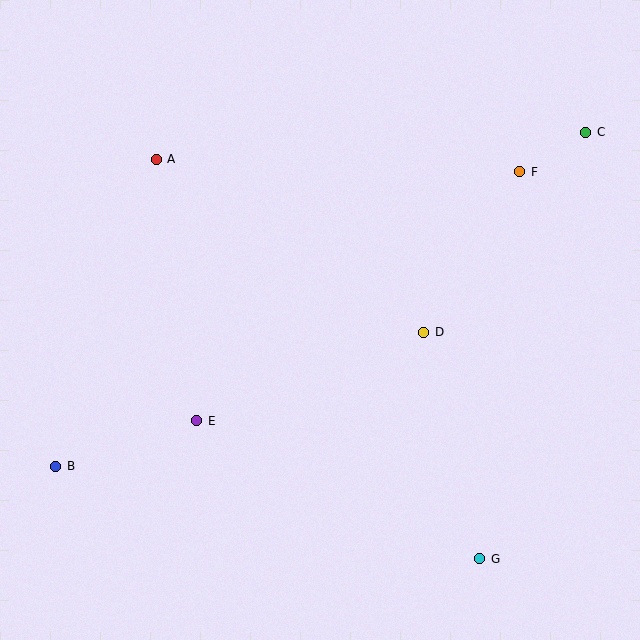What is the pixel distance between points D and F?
The distance between D and F is 187 pixels.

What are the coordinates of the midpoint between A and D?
The midpoint between A and D is at (290, 246).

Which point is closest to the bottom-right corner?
Point G is closest to the bottom-right corner.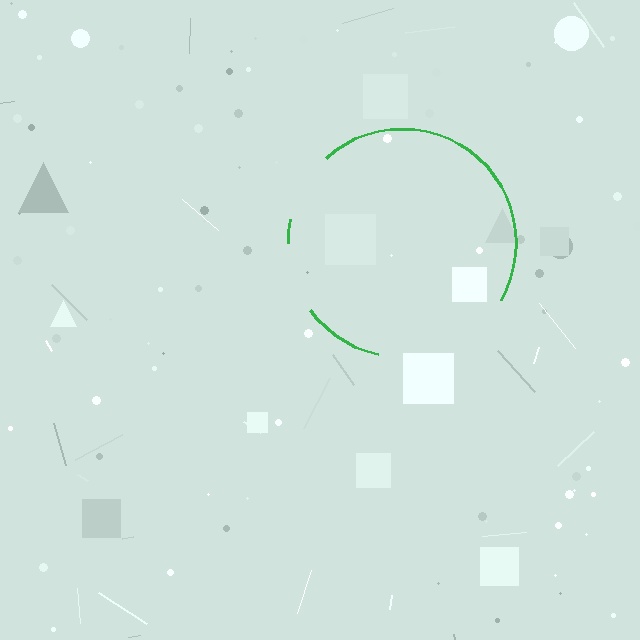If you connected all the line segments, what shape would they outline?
They would outline a circle.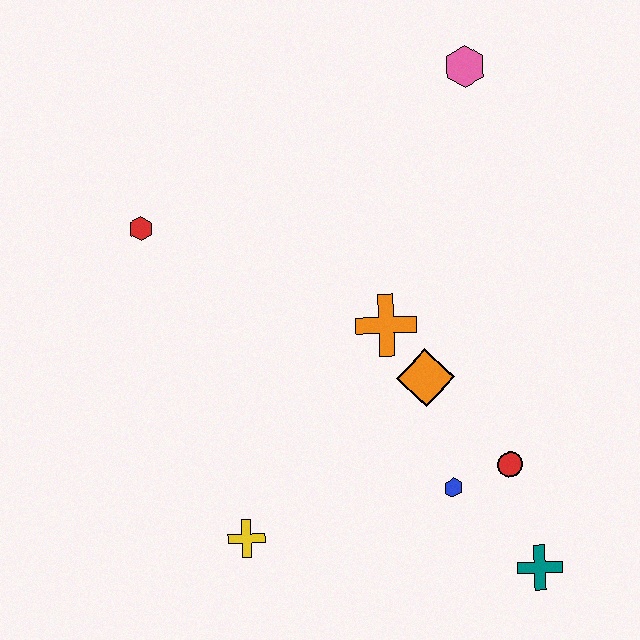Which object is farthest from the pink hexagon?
The yellow cross is farthest from the pink hexagon.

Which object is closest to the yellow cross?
The blue hexagon is closest to the yellow cross.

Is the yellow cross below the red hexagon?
Yes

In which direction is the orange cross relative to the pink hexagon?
The orange cross is below the pink hexagon.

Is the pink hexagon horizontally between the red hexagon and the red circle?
Yes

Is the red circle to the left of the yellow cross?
No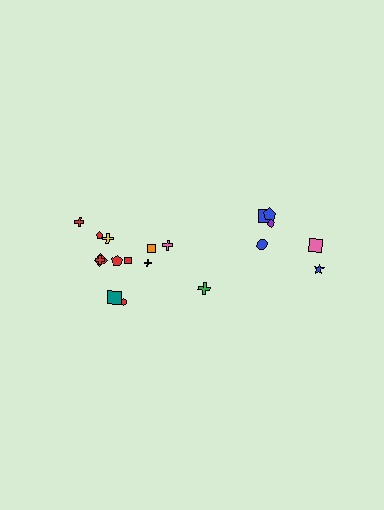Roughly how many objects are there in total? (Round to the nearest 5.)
Roughly 20 objects in total.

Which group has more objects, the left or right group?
The left group.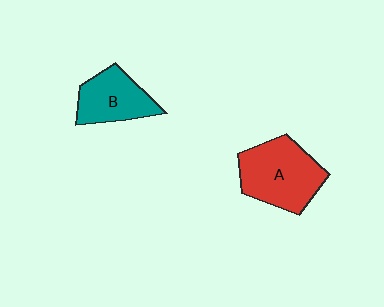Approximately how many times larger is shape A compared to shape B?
Approximately 1.4 times.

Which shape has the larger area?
Shape A (red).